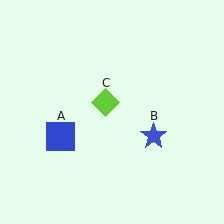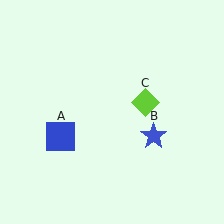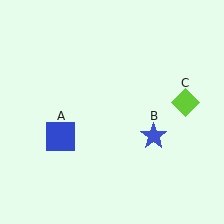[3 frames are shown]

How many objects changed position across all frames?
1 object changed position: lime diamond (object C).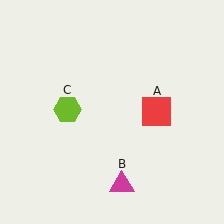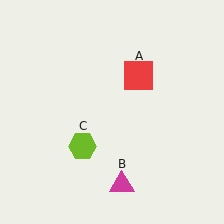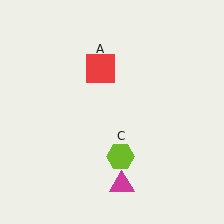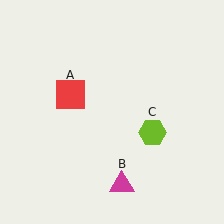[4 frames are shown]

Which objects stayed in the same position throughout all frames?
Magenta triangle (object B) remained stationary.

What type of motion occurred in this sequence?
The red square (object A), lime hexagon (object C) rotated counterclockwise around the center of the scene.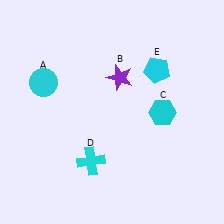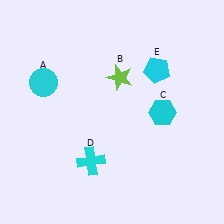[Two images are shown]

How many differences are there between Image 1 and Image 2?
There is 1 difference between the two images.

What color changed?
The star (B) changed from purple in Image 1 to lime in Image 2.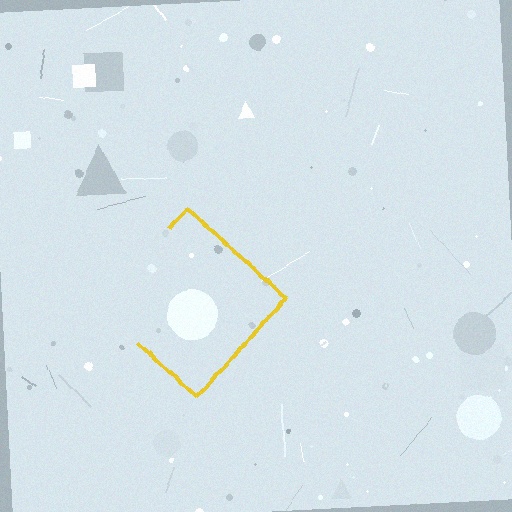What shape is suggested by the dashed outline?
The dashed outline suggests a diamond.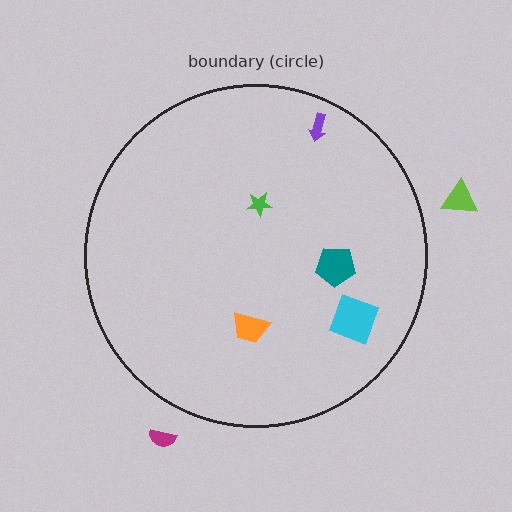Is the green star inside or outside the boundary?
Inside.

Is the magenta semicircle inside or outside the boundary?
Outside.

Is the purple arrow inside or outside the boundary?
Inside.